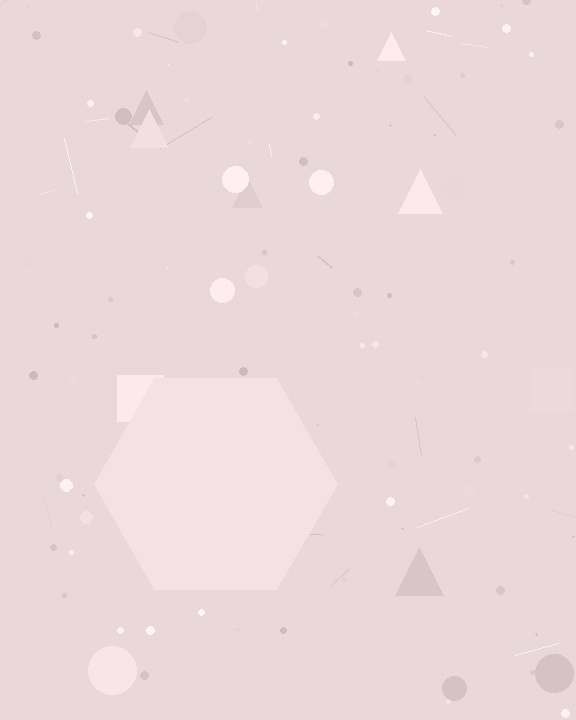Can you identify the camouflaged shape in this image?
The camouflaged shape is a hexagon.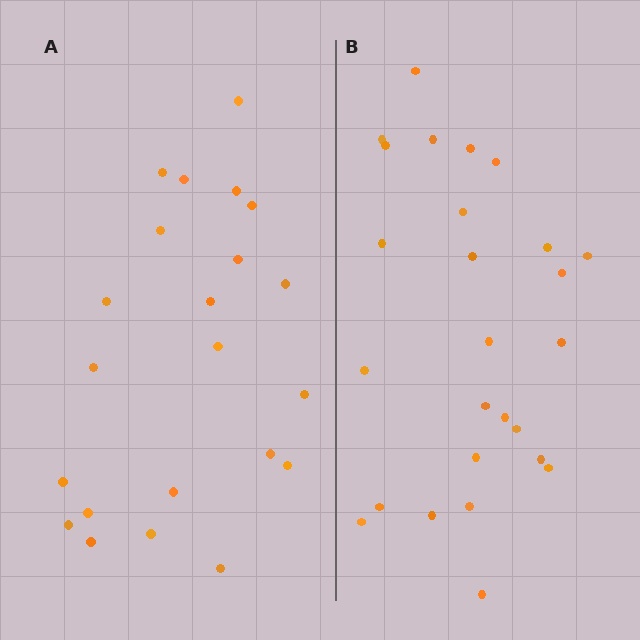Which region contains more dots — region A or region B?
Region B (the right region) has more dots.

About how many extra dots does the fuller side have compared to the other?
Region B has about 4 more dots than region A.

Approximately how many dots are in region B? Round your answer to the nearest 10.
About 30 dots. (The exact count is 26, which rounds to 30.)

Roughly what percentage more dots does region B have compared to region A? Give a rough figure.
About 20% more.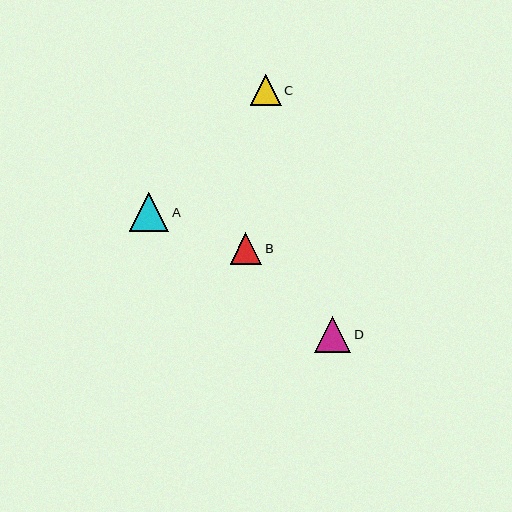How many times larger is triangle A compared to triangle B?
Triangle A is approximately 1.2 times the size of triangle B.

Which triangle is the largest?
Triangle A is the largest with a size of approximately 39 pixels.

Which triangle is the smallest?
Triangle C is the smallest with a size of approximately 31 pixels.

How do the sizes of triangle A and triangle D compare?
Triangle A and triangle D are approximately the same size.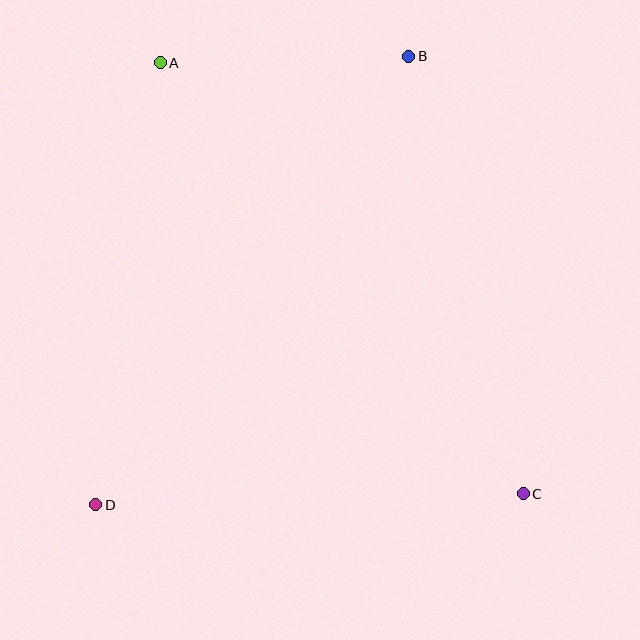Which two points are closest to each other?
Points A and B are closest to each other.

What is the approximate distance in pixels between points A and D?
The distance between A and D is approximately 447 pixels.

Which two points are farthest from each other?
Points A and C are farthest from each other.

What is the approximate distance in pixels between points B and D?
The distance between B and D is approximately 547 pixels.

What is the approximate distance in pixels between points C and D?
The distance between C and D is approximately 428 pixels.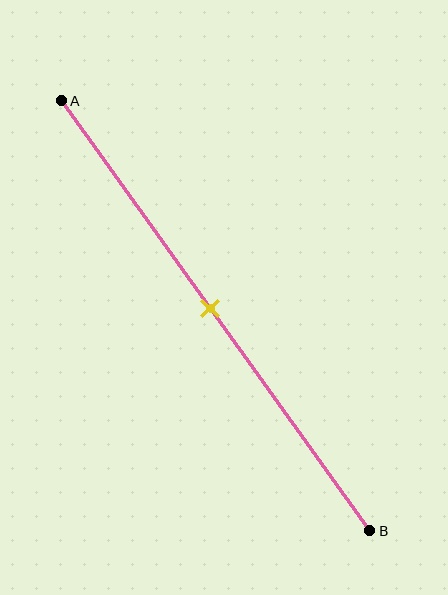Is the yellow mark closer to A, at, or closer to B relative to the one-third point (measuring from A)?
The yellow mark is closer to point B than the one-third point of segment AB.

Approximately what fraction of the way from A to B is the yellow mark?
The yellow mark is approximately 50% of the way from A to B.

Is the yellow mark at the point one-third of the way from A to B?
No, the mark is at about 50% from A, not at the 33% one-third point.